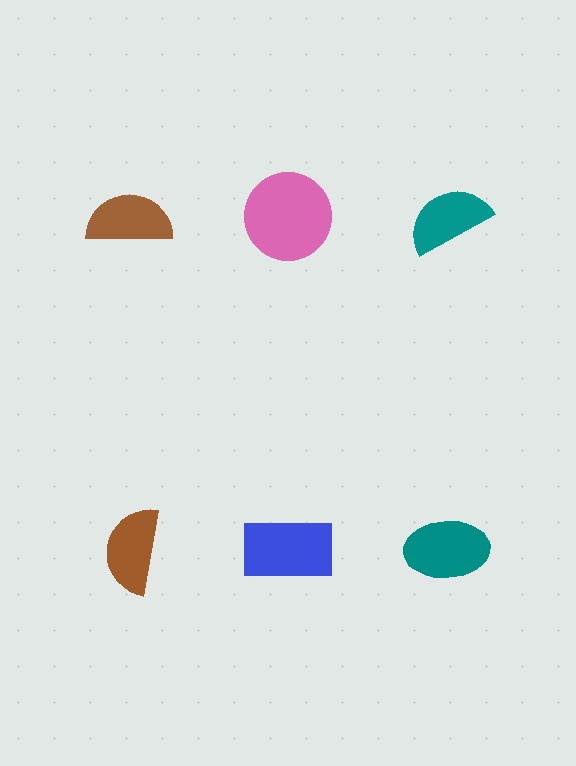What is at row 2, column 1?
A brown semicircle.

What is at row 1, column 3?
A teal semicircle.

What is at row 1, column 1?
A brown semicircle.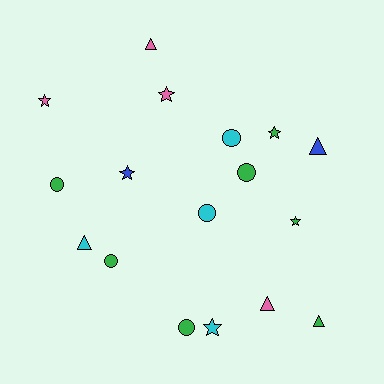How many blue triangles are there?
There is 1 blue triangle.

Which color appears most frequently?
Green, with 7 objects.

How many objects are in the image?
There are 17 objects.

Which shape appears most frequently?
Star, with 6 objects.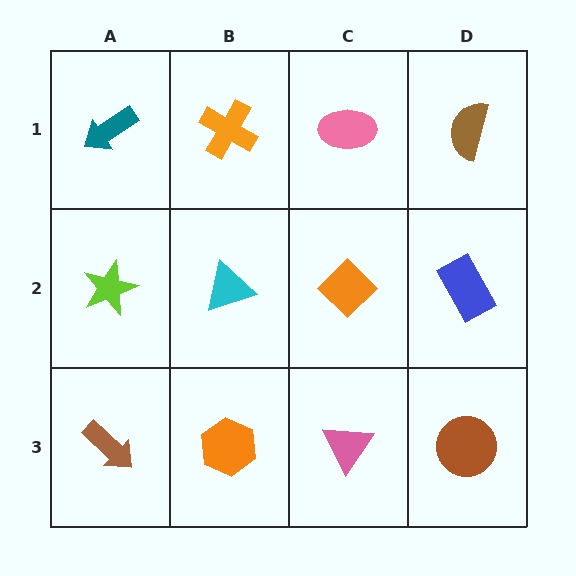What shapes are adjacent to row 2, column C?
A pink ellipse (row 1, column C), a pink triangle (row 3, column C), a cyan triangle (row 2, column B), a blue rectangle (row 2, column D).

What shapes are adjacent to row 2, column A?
A teal arrow (row 1, column A), a brown arrow (row 3, column A), a cyan triangle (row 2, column B).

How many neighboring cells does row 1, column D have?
2.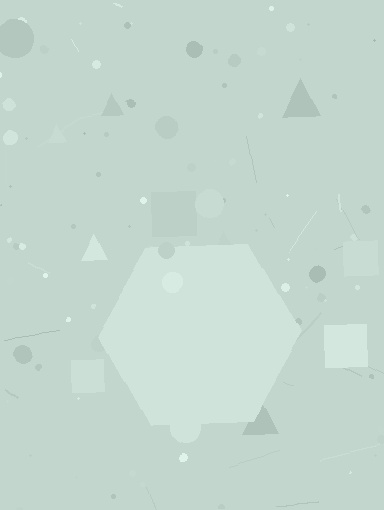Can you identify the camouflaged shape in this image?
The camouflaged shape is a hexagon.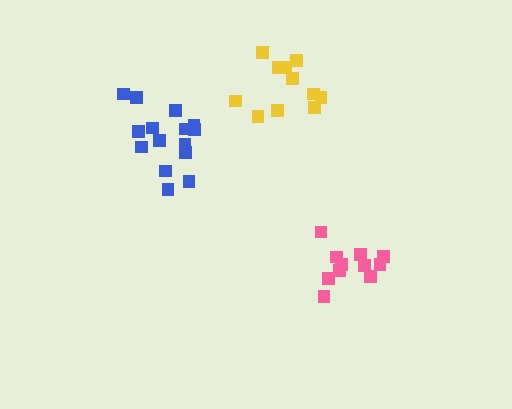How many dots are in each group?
Group 1: 11 dots, Group 2: 15 dots, Group 3: 11 dots (37 total).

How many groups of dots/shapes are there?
There are 3 groups.